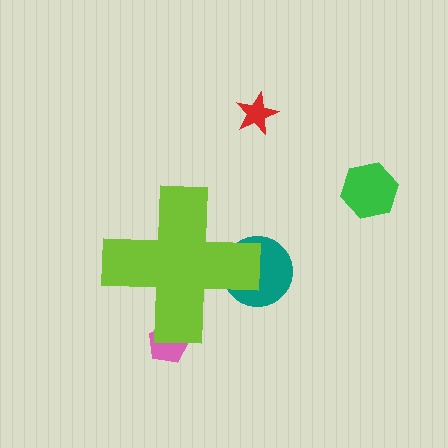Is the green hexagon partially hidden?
No, the green hexagon is fully visible.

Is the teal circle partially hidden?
Yes, the teal circle is partially hidden behind the lime cross.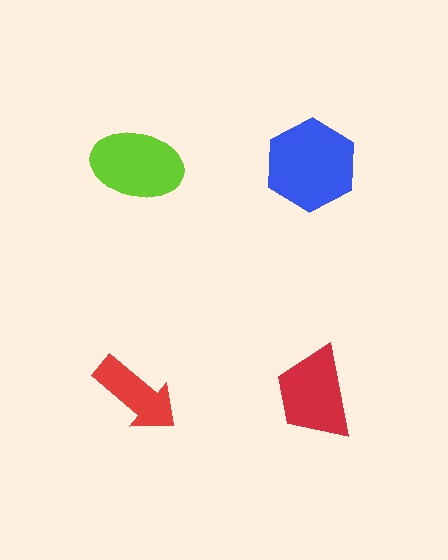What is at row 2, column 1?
A red arrow.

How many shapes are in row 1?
2 shapes.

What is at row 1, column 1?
A lime ellipse.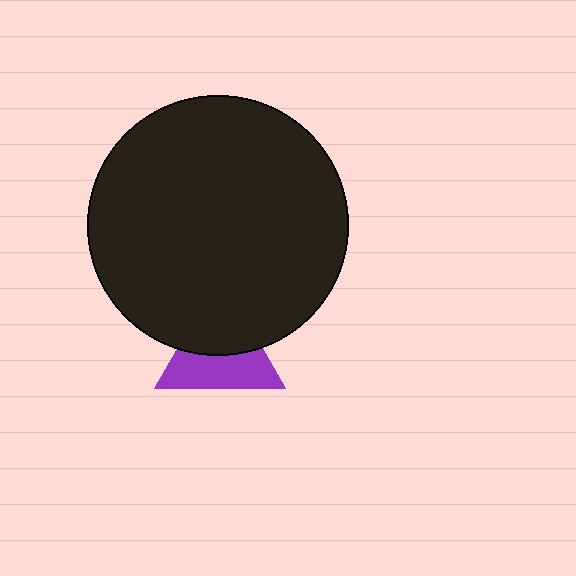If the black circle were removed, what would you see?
You would see the complete purple triangle.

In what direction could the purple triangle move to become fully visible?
The purple triangle could move down. That would shift it out from behind the black circle entirely.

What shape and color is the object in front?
The object in front is a black circle.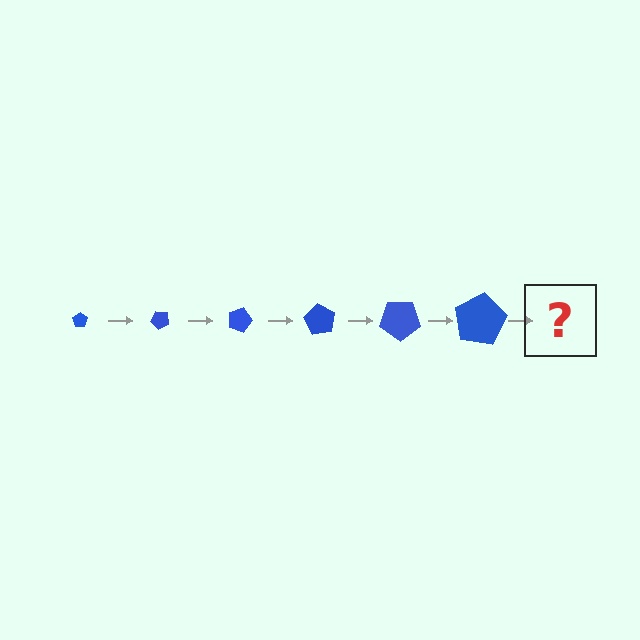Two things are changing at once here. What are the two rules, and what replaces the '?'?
The two rules are that the pentagon grows larger each step and it rotates 45 degrees each step. The '?' should be a pentagon, larger than the previous one and rotated 270 degrees from the start.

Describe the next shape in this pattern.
It should be a pentagon, larger than the previous one and rotated 270 degrees from the start.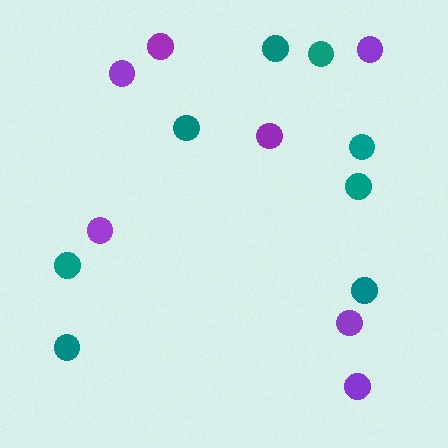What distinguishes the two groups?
There are 2 groups: one group of teal circles (8) and one group of purple circles (7).